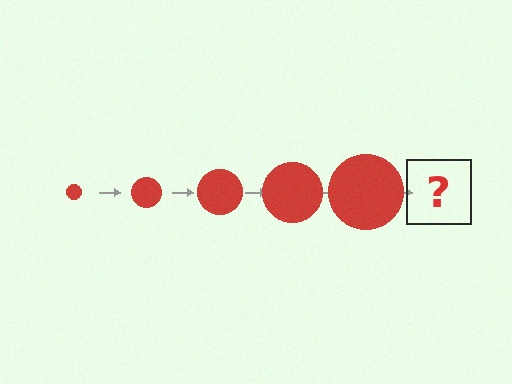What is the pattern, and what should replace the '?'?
The pattern is that the circle gets progressively larger each step. The '?' should be a red circle, larger than the previous one.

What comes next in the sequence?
The next element should be a red circle, larger than the previous one.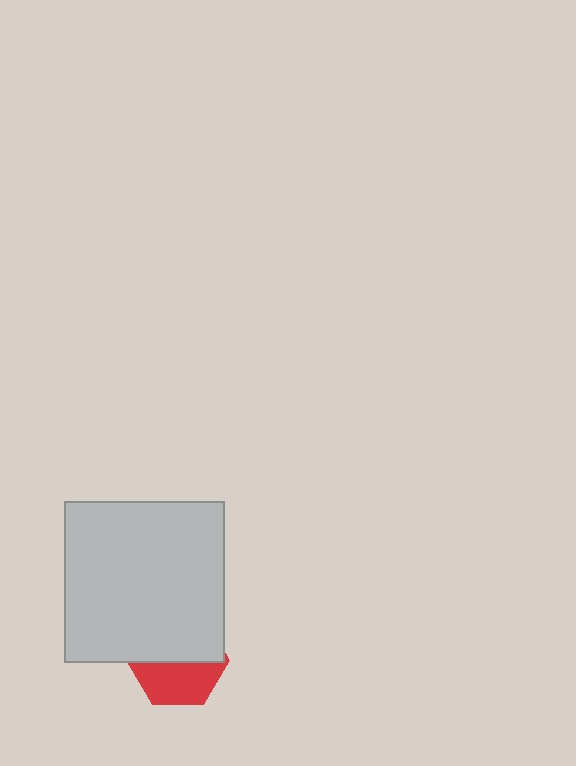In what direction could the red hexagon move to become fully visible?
The red hexagon could move down. That would shift it out from behind the light gray square entirely.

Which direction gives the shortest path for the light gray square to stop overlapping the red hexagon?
Moving up gives the shortest separation.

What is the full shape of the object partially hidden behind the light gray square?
The partially hidden object is a red hexagon.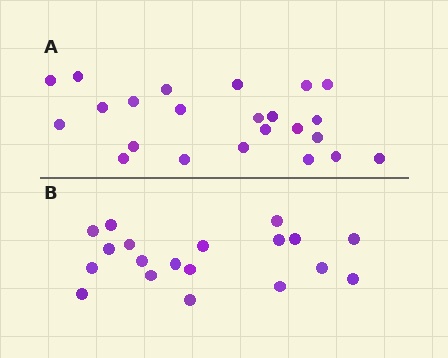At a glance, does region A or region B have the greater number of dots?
Region A (the top region) has more dots.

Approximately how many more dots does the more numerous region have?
Region A has about 4 more dots than region B.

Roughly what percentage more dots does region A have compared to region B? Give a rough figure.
About 20% more.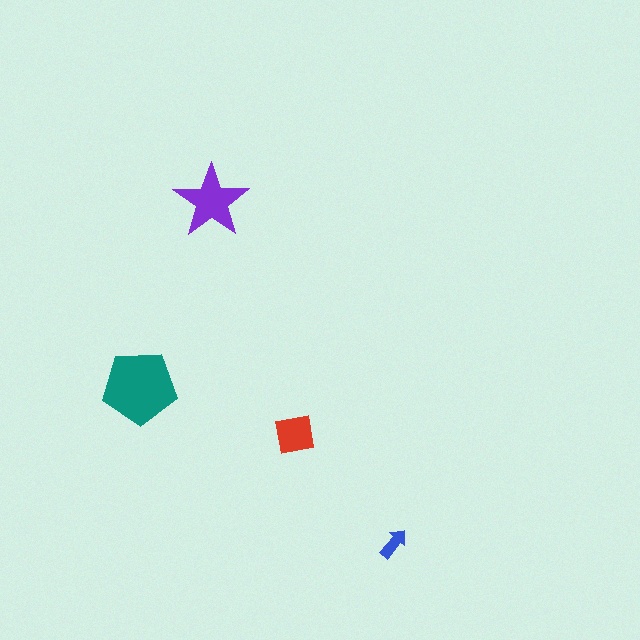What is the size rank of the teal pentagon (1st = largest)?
1st.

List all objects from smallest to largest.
The blue arrow, the red square, the purple star, the teal pentagon.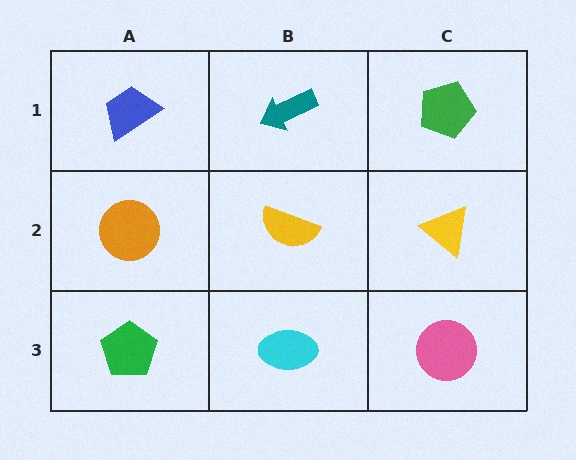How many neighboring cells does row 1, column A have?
2.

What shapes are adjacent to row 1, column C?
A yellow triangle (row 2, column C), a teal arrow (row 1, column B).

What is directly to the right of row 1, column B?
A green pentagon.